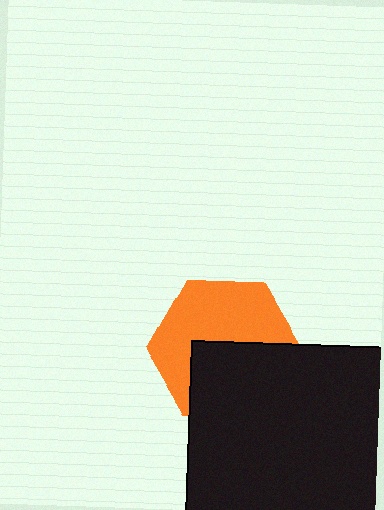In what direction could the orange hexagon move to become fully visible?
The orange hexagon could move up. That would shift it out from behind the black square entirely.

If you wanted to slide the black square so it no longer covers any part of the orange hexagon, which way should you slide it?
Slide it down — that is the most direct way to separate the two shapes.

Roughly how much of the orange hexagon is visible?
About half of it is visible (roughly 55%).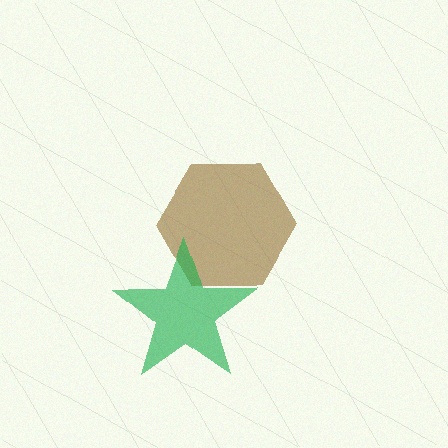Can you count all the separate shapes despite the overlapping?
Yes, there are 2 separate shapes.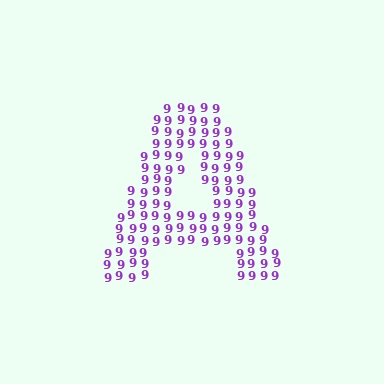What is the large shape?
The large shape is the letter A.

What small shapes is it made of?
It is made of small digit 9's.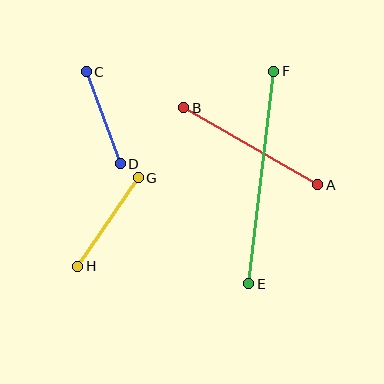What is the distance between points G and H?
The distance is approximately 107 pixels.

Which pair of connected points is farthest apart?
Points E and F are farthest apart.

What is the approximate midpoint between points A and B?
The midpoint is at approximately (251, 146) pixels.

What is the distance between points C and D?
The distance is approximately 98 pixels.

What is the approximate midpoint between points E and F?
The midpoint is at approximately (261, 178) pixels.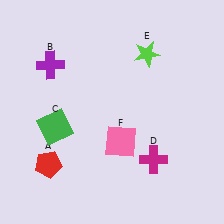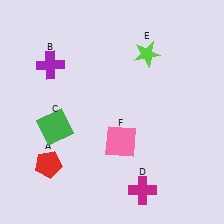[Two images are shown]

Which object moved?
The magenta cross (D) moved down.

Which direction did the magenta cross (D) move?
The magenta cross (D) moved down.